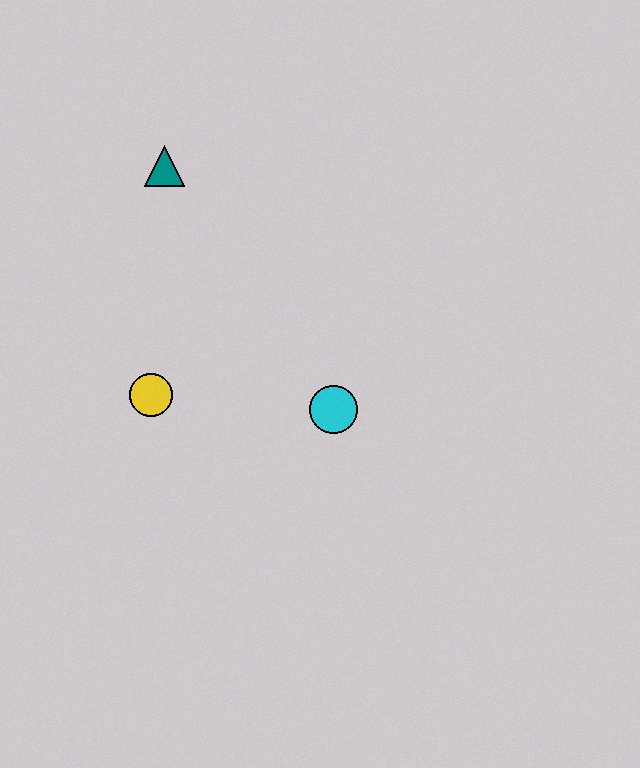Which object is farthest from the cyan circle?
The teal triangle is farthest from the cyan circle.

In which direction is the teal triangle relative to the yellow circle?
The teal triangle is above the yellow circle.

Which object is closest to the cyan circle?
The yellow circle is closest to the cyan circle.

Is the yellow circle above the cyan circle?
Yes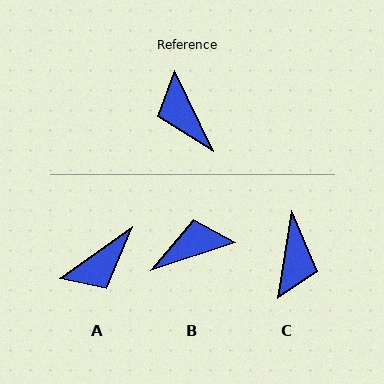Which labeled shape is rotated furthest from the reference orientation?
C, about 145 degrees away.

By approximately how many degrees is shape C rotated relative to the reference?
Approximately 145 degrees counter-clockwise.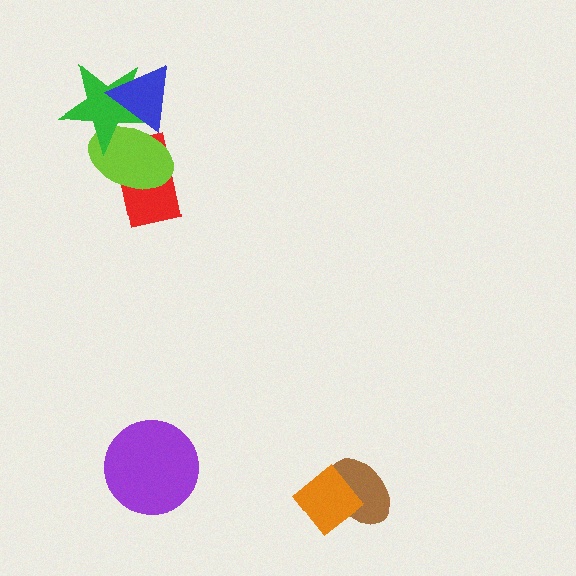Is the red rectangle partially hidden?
Yes, it is partially covered by another shape.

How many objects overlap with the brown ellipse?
1 object overlaps with the brown ellipse.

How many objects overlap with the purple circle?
0 objects overlap with the purple circle.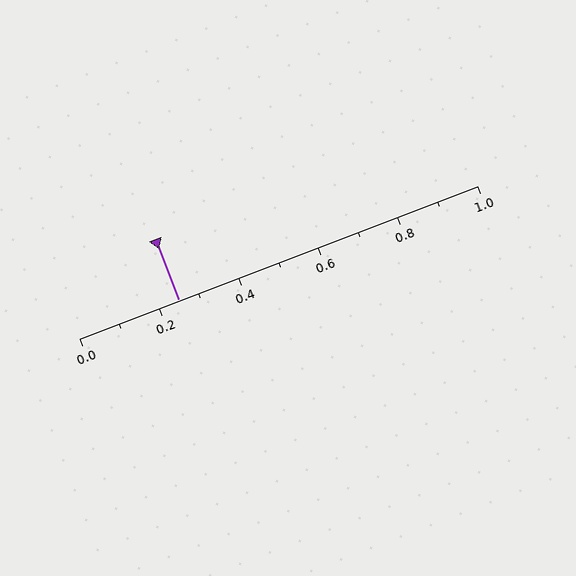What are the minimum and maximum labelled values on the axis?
The axis runs from 0.0 to 1.0.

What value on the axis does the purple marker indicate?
The marker indicates approximately 0.25.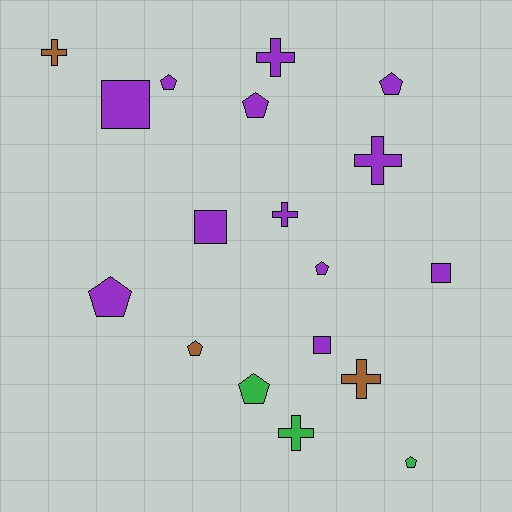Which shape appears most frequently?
Pentagon, with 8 objects.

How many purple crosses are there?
There are 3 purple crosses.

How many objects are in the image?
There are 18 objects.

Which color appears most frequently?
Purple, with 12 objects.